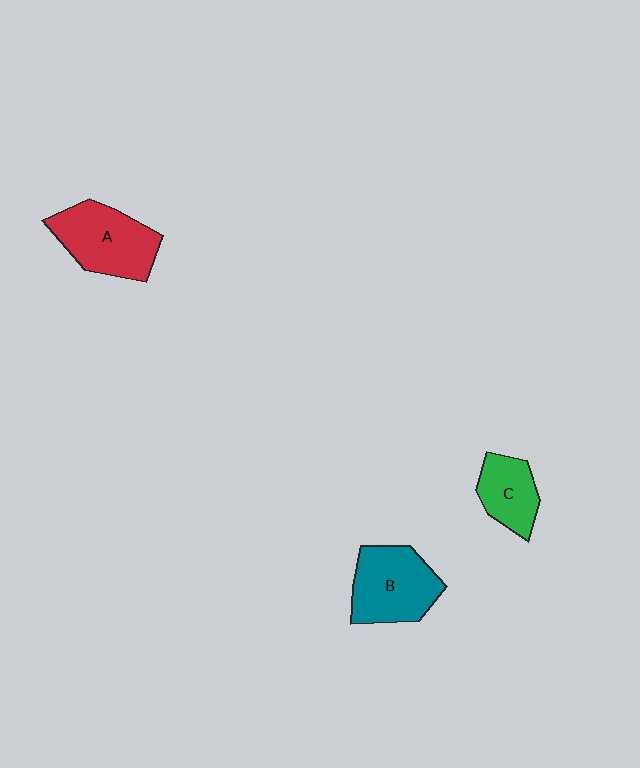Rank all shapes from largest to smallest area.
From largest to smallest: A (red), B (teal), C (green).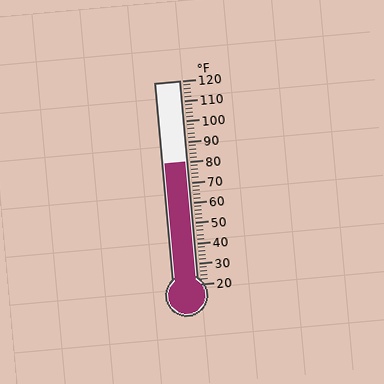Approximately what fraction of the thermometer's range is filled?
The thermometer is filled to approximately 60% of its range.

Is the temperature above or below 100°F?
The temperature is below 100°F.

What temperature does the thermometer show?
The thermometer shows approximately 80°F.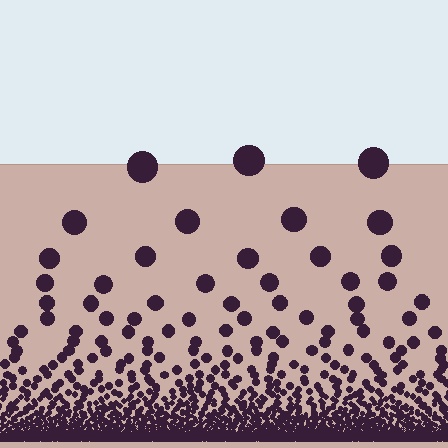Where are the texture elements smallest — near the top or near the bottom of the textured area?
Near the bottom.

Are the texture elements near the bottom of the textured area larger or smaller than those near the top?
Smaller. The gradient is inverted — elements near the bottom are smaller and denser.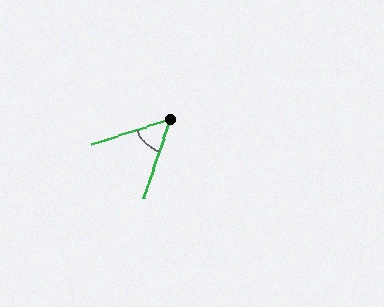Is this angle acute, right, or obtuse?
It is acute.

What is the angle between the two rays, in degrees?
Approximately 53 degrees.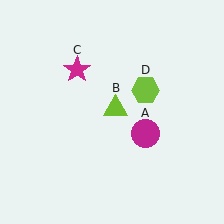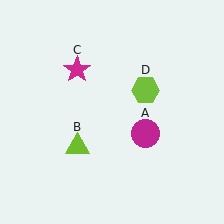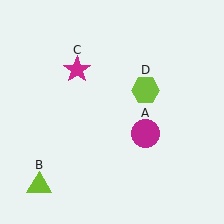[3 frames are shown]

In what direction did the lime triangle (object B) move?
The lime triangle (object B) moved down and to the left.